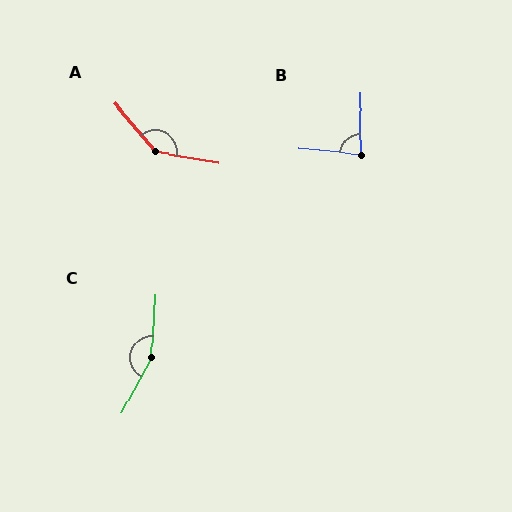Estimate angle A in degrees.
Approximately 139 degrees.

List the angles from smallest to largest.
B (84°), A (139°), C (155°).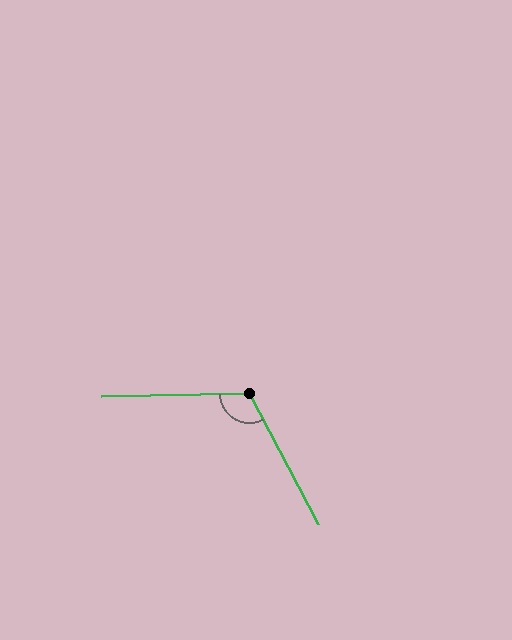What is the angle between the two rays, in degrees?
Approximately 117 degrees.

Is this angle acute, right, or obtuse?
It is obtuse.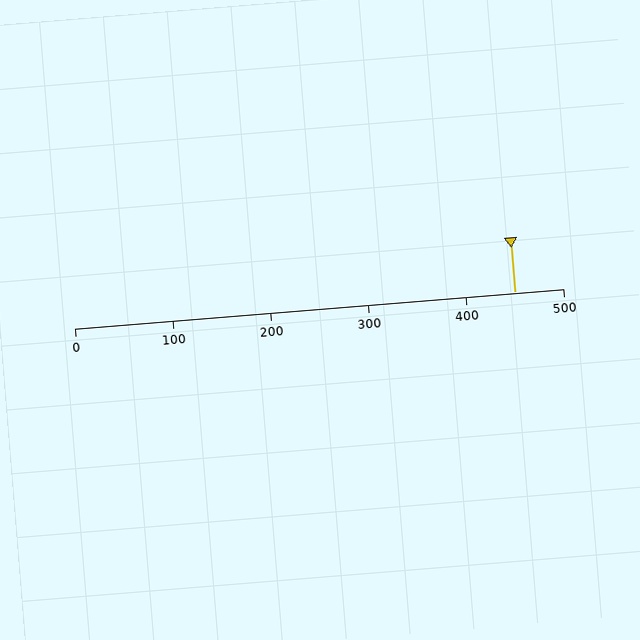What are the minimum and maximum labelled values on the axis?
The axis runs from 0 to 500.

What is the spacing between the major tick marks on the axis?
The major ticks are spaced 100 apart.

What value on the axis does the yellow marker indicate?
The marker indicates approximately 450.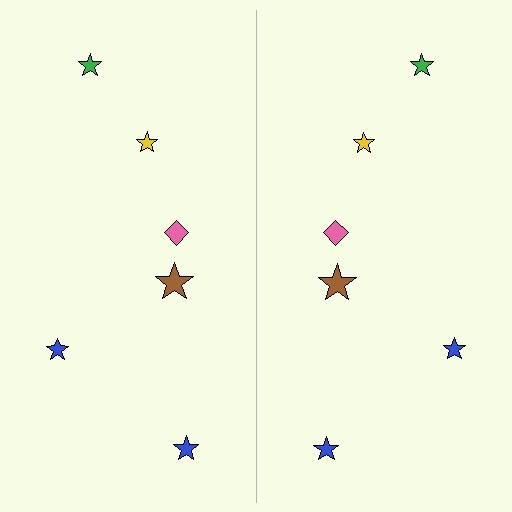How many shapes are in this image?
There are 12 shapes in this image.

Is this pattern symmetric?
Yes, this pattern has bilateral (reflection) symmetry.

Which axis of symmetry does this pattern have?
The pattern has a vertical axis of symmetry running through the center of the image.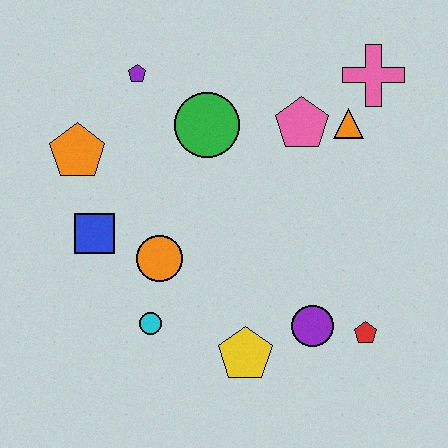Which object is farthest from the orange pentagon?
The red pentagon is farthest from the orange pentagon.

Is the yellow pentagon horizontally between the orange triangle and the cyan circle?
Yes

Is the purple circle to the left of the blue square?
No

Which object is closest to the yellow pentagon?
The purple circle is closest to the yellow pentagon.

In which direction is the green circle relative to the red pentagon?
The green circle is above the red pentagon.